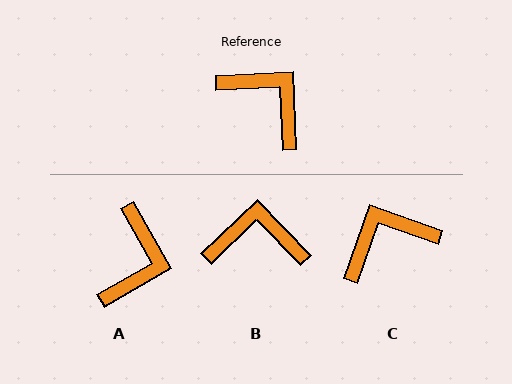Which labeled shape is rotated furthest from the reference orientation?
C, about 68 degrees away.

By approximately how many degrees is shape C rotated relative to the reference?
Approximately 68 degrees counter-clockwise.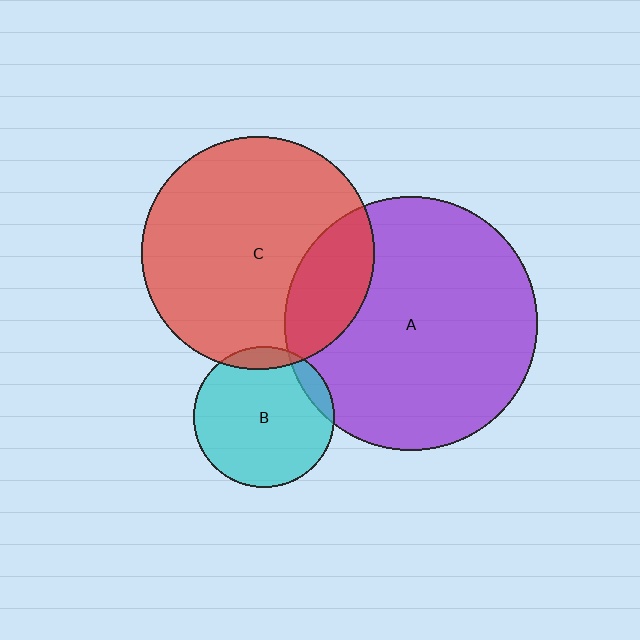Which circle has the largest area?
Circle A (purple).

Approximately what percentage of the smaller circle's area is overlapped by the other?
Approximately 20%.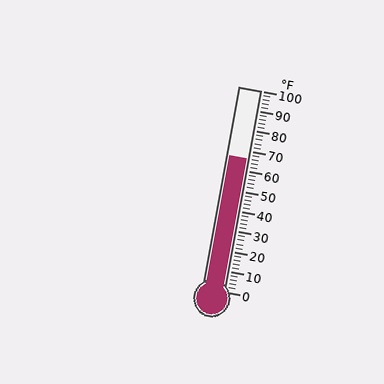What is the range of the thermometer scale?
The thermometer scale ranges from 0°F to 100°F.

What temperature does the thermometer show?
The thermometer shows approximately 66°F.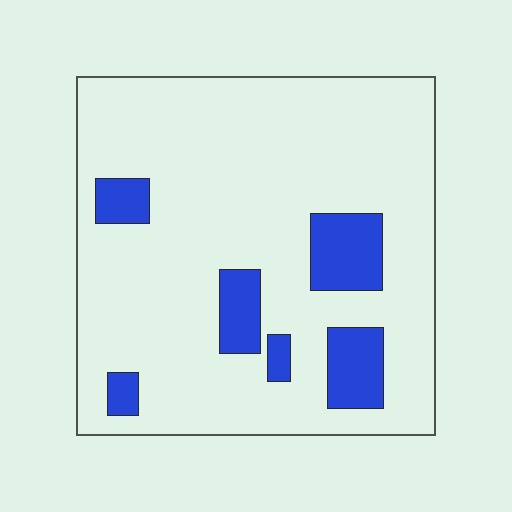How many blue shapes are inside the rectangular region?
6.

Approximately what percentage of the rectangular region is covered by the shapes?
Approximately 15%.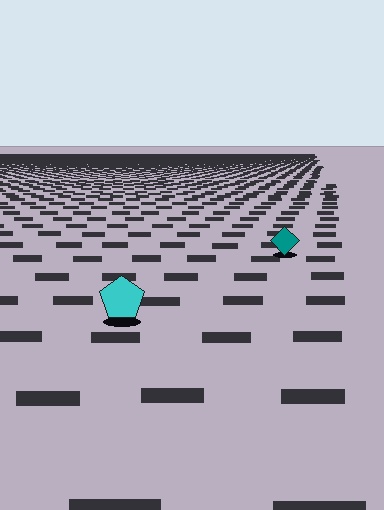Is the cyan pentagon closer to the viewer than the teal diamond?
Yes. The cyan pentagon is closer — you can tell from the texture gradient: the ground texture is coarser near it.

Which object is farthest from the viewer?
The teal diamond is farthest from the viewer. It appears smaller and the ground texture around it is denser.